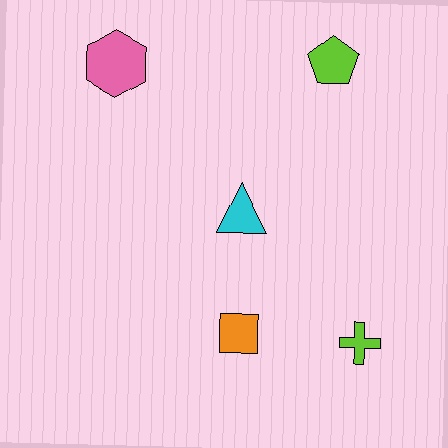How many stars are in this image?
There are no stars.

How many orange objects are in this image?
There is 1 orange object.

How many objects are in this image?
There are 5 objects.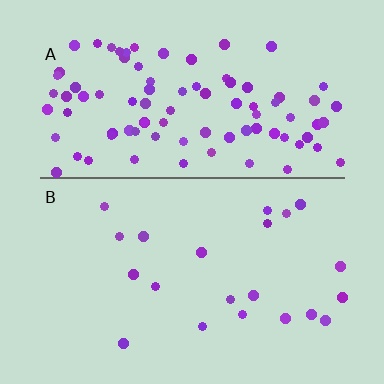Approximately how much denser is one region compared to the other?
Approximately 4.4× — region A over region B.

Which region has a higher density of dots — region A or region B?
A (the top).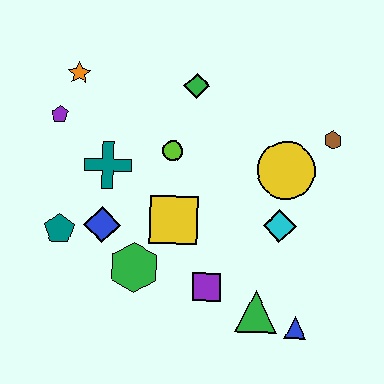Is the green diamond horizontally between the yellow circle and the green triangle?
No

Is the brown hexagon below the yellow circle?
No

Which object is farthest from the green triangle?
The orange star is farthest from the green triangle.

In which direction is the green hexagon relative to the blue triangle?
The green hexagon is to the left of the blue triangle.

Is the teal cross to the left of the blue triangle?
Yes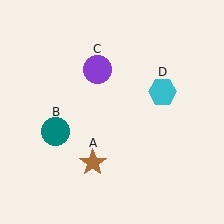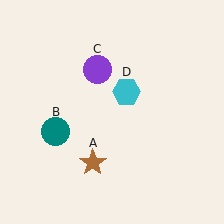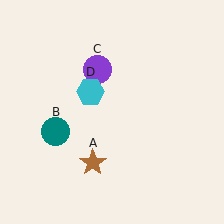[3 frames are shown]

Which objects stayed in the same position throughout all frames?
Brown star (object A) and teal circle (object B) and purple circle (object C) remained stationary.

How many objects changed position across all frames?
1 object changed position: cyan hexagon (object D).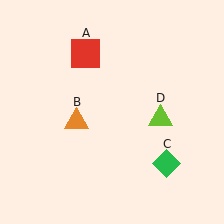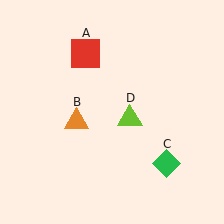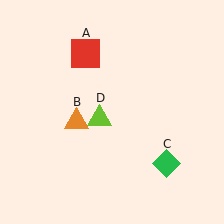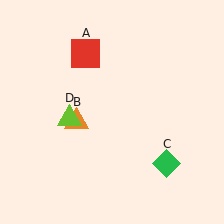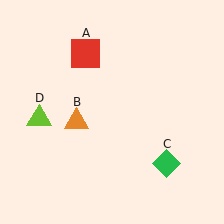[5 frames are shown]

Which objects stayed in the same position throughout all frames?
Red square (object A) and orange triangle (object B) and green diamond (object C) remained stationary.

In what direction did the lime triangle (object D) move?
The lime triangle (object D) moved left.